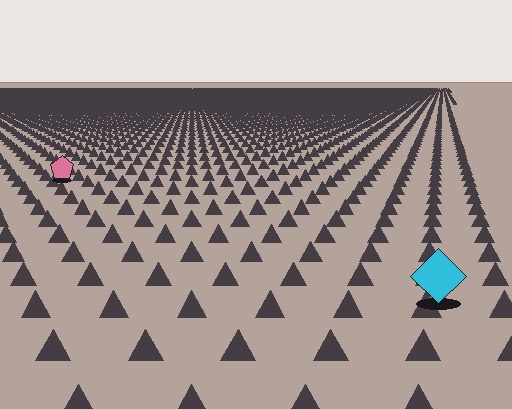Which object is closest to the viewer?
The cyan diamond is closest. The texture marks near it are larger and more spread out.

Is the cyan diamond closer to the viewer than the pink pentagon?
Yes. The cyan diamond is closer — you can tell from the texture gradient: the ground texture is coarser near it.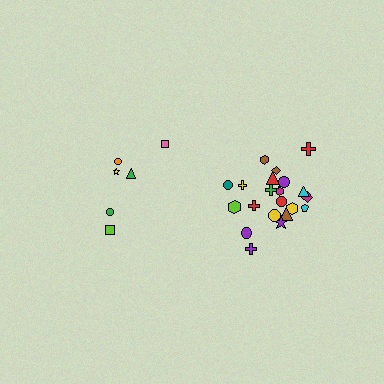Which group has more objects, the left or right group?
The right group.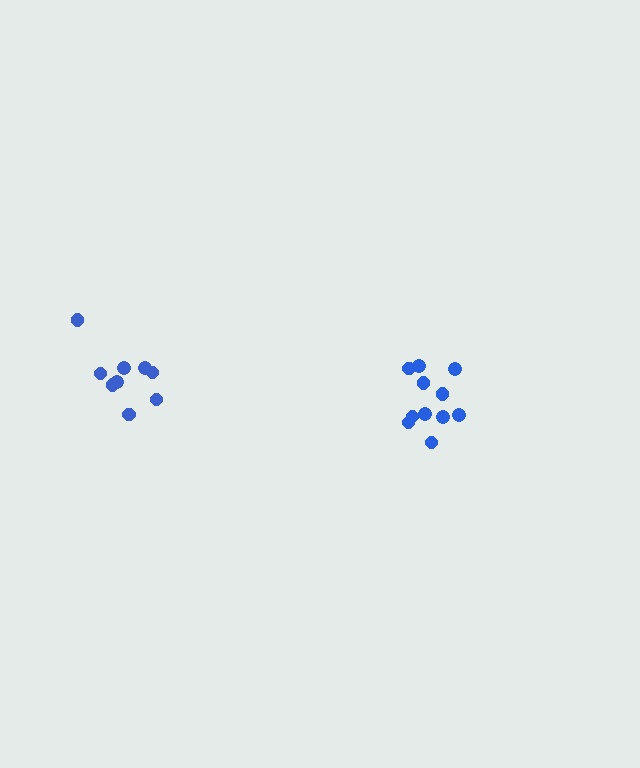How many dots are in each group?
Group 1: 11 dots, Group 2: 9 dots (20 total).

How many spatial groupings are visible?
There are 2 spatial groupings.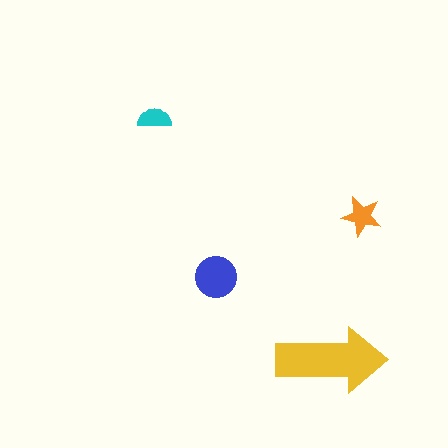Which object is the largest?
The yellow arrow.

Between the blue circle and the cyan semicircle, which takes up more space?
The blue circle.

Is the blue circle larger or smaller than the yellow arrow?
Smaller.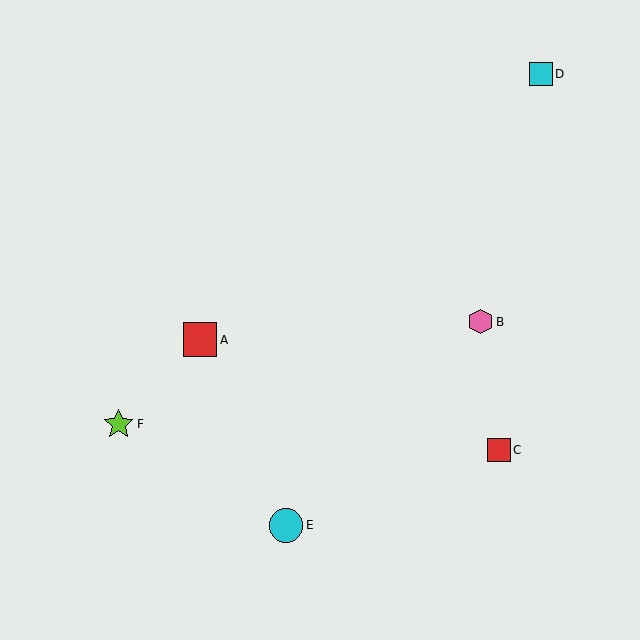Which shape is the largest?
The cyan circle (labeled E) is the largest.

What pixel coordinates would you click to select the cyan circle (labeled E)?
Click at (286, 525) to select the cyan circle E.